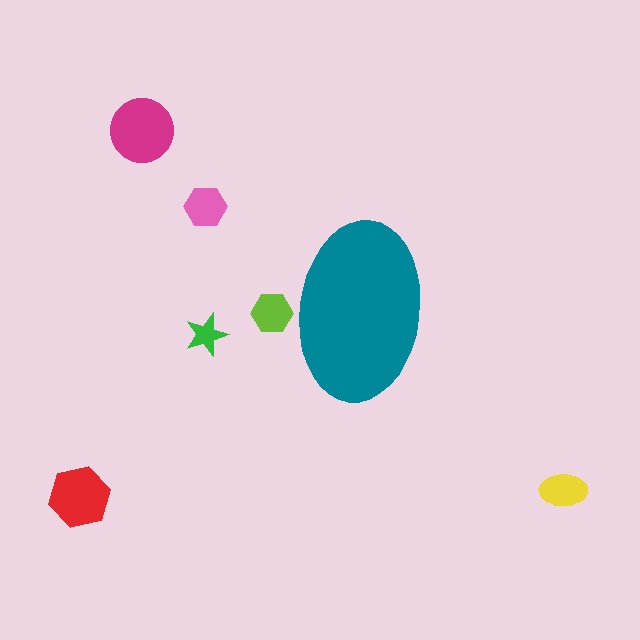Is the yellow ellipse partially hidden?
No, the yellow ellipse is fully visible.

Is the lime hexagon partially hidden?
Yes, the lime hexagon is partially hidden behind the teal ellipse.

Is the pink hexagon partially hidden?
No, the pink hexagon is fully visible.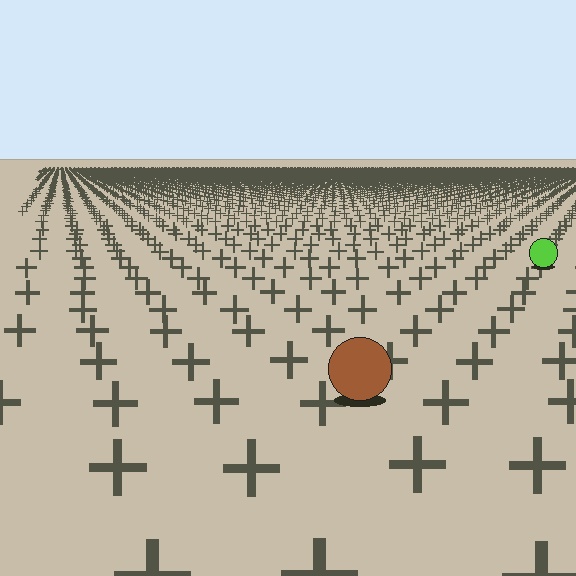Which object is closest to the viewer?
The brown circle is closest. The texture marks near it are larger and more spread out.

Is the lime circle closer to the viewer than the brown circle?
No. The brown circle is closer — you can tell from the texture gradient: the ground texture is coarser near it.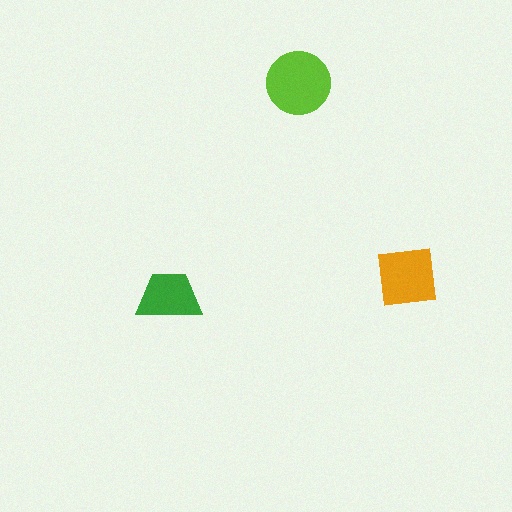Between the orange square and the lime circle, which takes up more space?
The lime circle.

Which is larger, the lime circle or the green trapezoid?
The lime circle.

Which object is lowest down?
The green trapezoid is bottommost.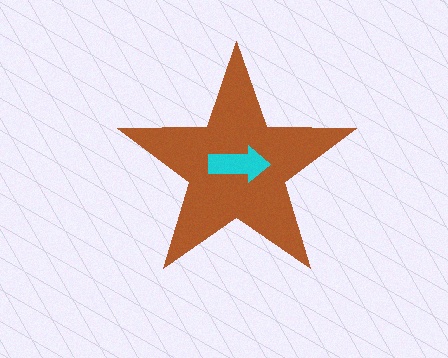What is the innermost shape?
The cyan arrow.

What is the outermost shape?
The brown star.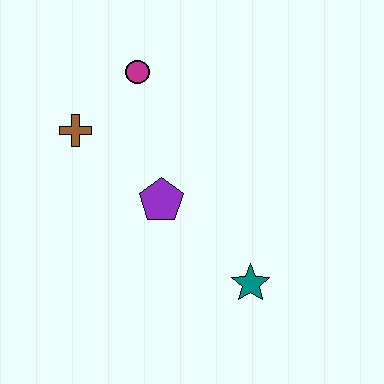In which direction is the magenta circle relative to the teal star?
The magenta circle is above the teal star.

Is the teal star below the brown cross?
Yes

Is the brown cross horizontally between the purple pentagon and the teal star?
No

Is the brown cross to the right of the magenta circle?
No